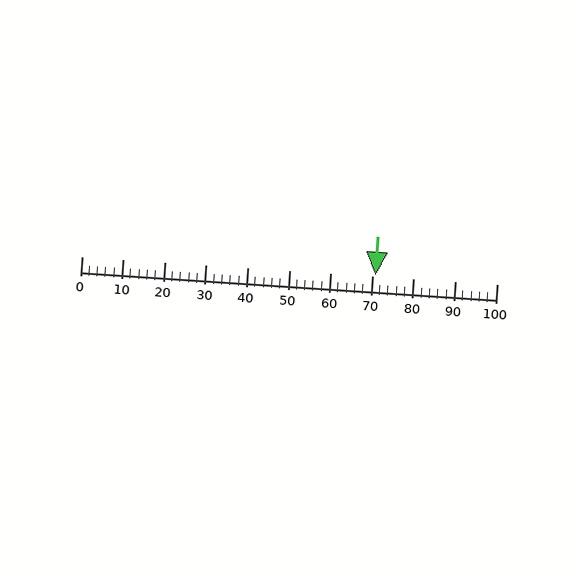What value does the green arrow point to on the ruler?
The green arrow points to approximately 71.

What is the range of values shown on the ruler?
The ruler shows values from 0 to 100.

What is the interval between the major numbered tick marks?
The major tick marks are spaced 10 units apart.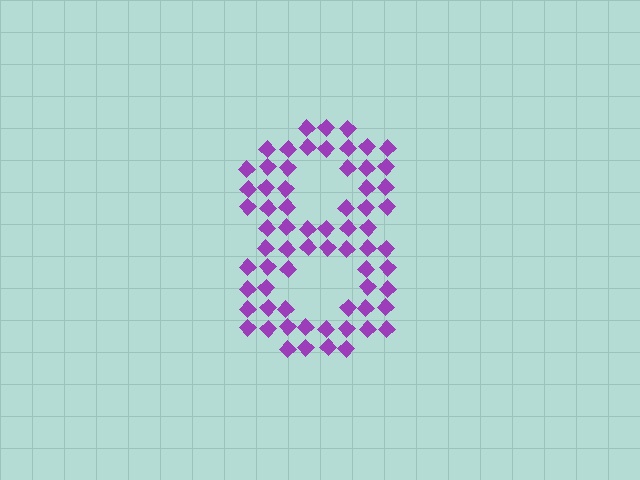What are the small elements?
The small elements are diamonds.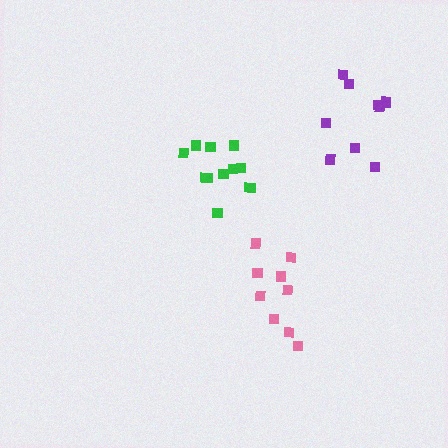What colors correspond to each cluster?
The clusters are colored: pink, green, purple.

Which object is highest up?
The purple cluster is topmost.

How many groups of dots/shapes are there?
There are 3 groups.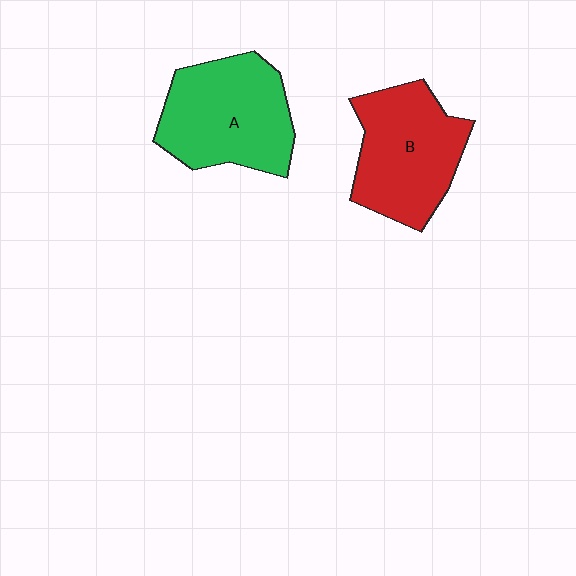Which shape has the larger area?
Shape A (green).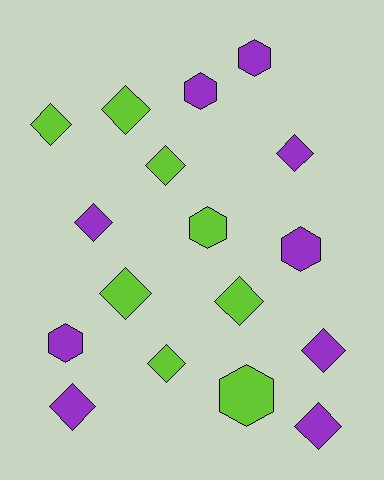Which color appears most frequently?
Purple, with 9 objects.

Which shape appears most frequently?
Diamond, with 11 objects.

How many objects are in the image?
There are 17 objects.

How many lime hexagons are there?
There are 2 lime hexagons.